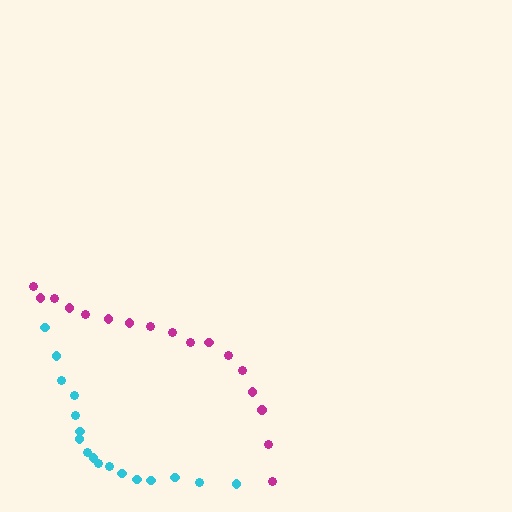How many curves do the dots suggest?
There are 2 distinct paths.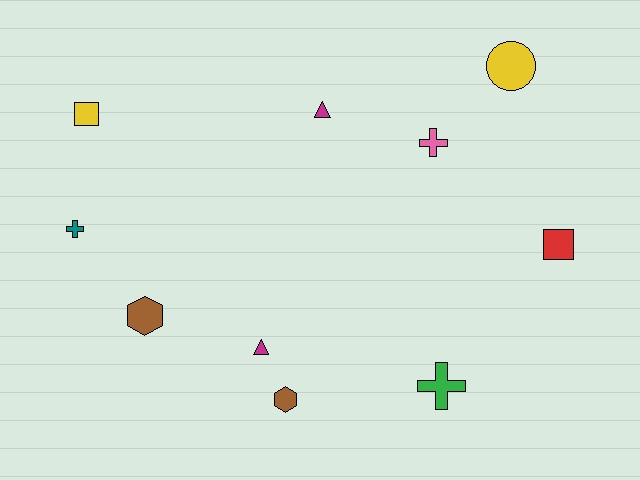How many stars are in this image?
There are no stars.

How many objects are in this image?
There are 10 objects.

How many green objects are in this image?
There is 1 green object.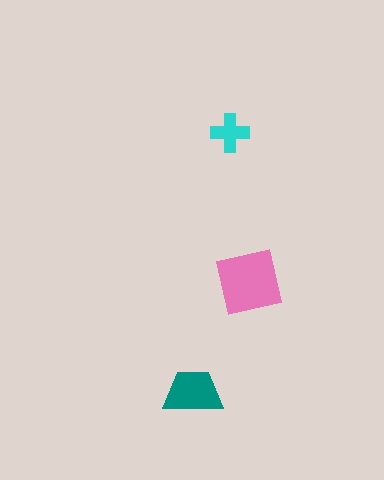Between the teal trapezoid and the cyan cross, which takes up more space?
The teal trapezoid.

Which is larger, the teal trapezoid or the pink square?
The pink square.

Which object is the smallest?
The cyan cross.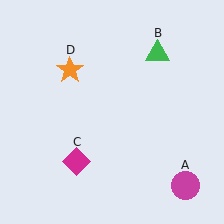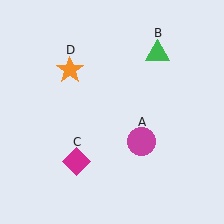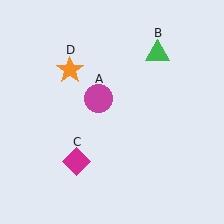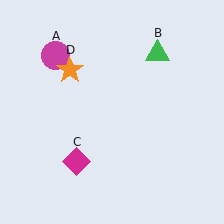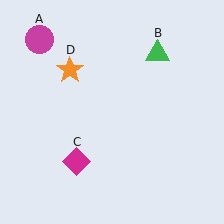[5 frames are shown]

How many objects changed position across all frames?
1 object changed position: magenta circle (object A).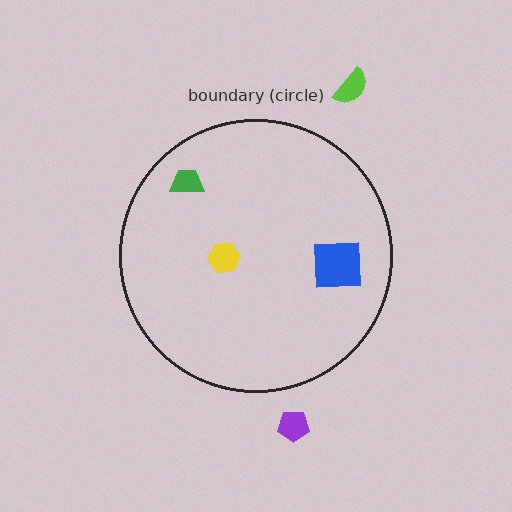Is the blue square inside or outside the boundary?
Inside.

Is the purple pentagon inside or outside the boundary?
Outside.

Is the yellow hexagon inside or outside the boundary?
Inside.